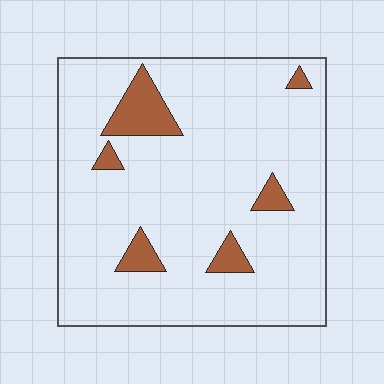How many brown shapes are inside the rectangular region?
6.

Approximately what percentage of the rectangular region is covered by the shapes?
Approximately 10%.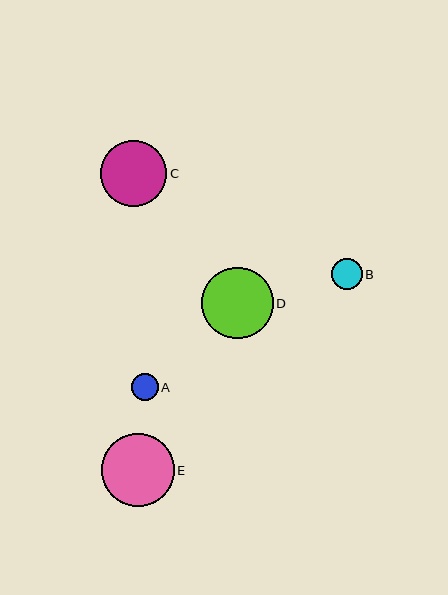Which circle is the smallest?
Circle A is the smallest with a size of approximately 27 pixels.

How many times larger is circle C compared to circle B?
Circle C is approximately 2.2 times the size of circle B.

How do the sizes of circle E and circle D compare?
Circle E and circle D are approximately the same size.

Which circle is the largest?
Circle E is the largest with a size of approximately 73 pixels.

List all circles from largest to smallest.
From largest to smallest: E, D, C, B, A.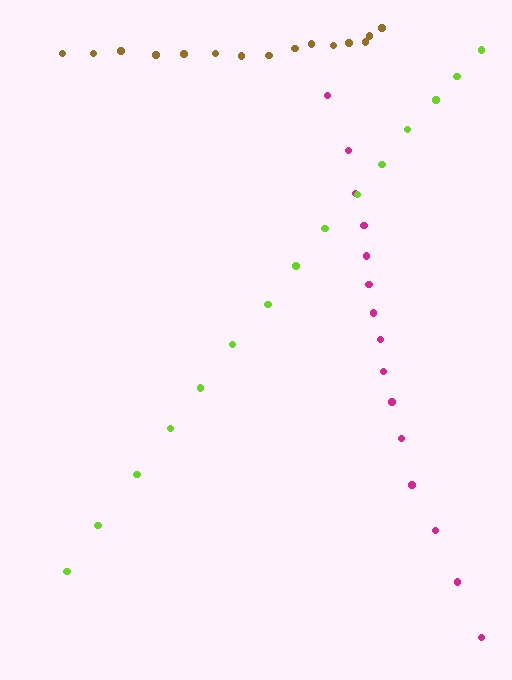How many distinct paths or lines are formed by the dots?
There are 3 distinct paths.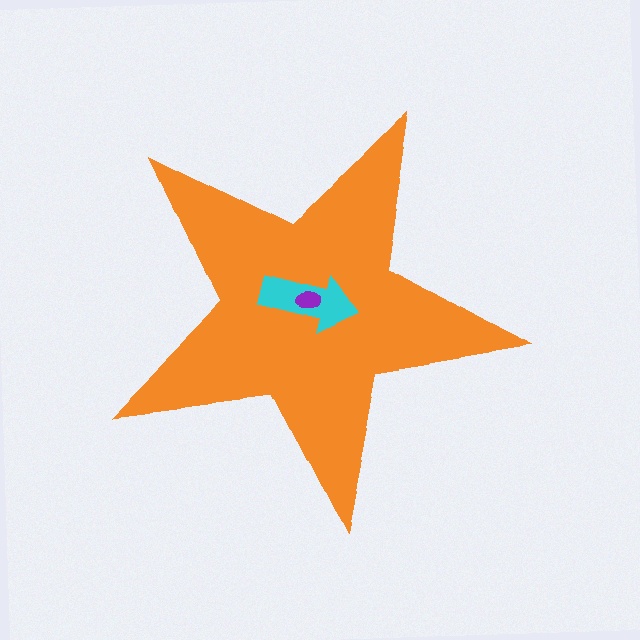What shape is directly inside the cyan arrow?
The purple ellipse.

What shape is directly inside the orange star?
The cyan arrow.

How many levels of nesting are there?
3.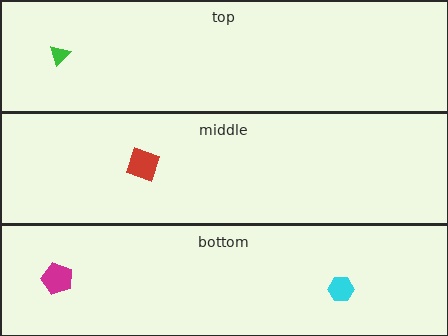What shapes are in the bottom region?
The magenta pentagon, the cyan hexagon.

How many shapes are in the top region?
1.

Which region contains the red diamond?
The middle region.